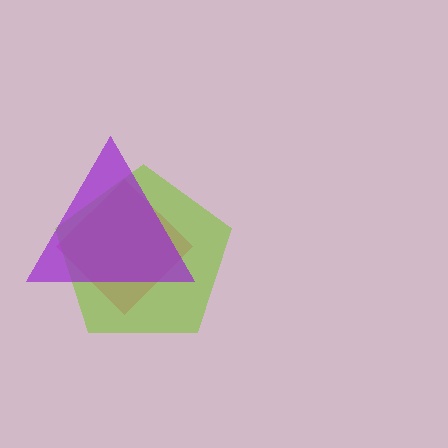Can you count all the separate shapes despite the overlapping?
Yes, there are 3 separate shapes.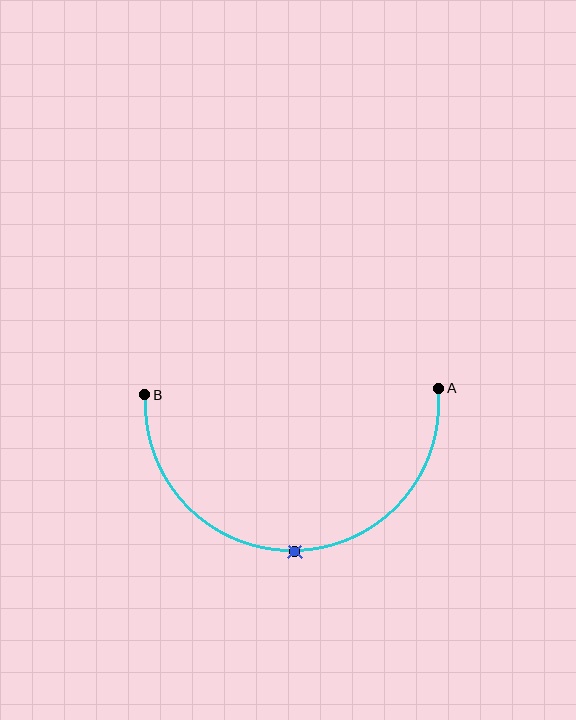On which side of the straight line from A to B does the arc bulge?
The arc bulges below the straight line connecting A and B.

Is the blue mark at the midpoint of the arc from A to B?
Yes. The blue mark lies on the arc at equal arc-length from both A and B — it is the arc midpoint.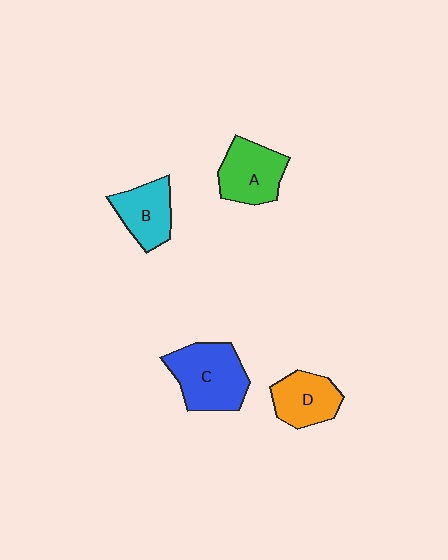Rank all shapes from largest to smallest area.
From largest to smallest: C (blue), A (green), D (orange), B (cyan).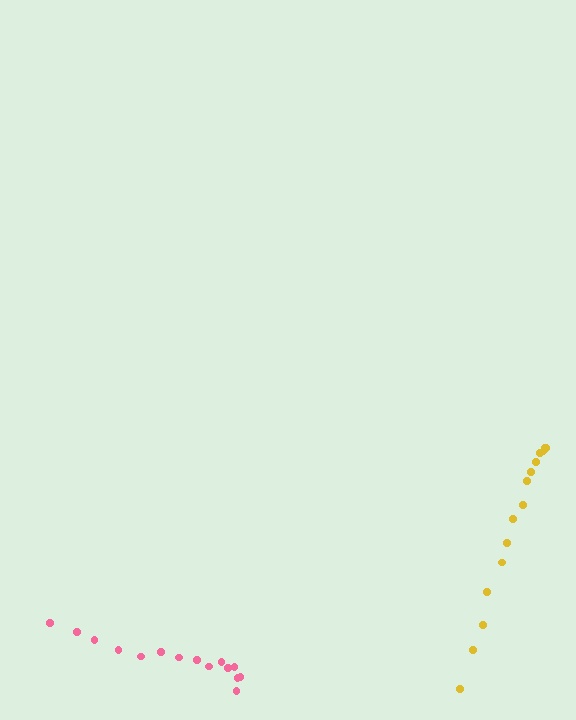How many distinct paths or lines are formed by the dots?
There are 2 distinct paths.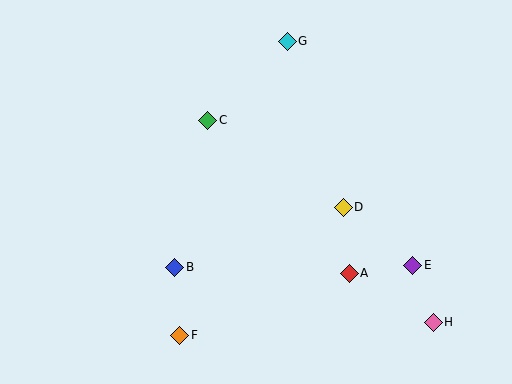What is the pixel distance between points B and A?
The distance between B and A is 174 pixels.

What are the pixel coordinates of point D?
Point D is at (343, 207).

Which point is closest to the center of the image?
Point C at (208, 120) is closest to the center.